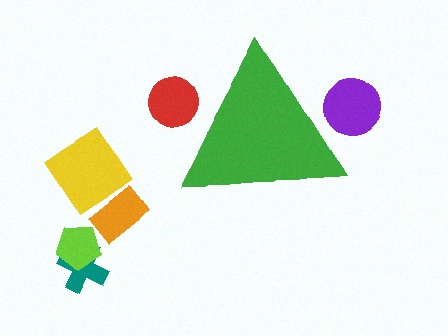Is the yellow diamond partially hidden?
No, the yellow diamond is fully visible.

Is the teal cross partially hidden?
No, the teal cross is fully visible.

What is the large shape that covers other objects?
A green triangle.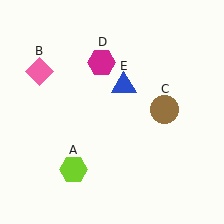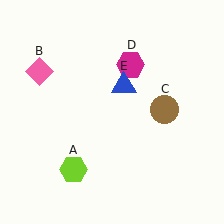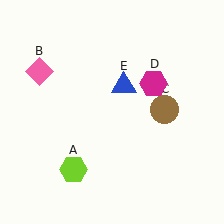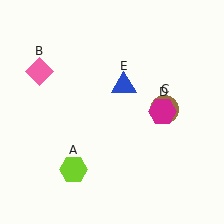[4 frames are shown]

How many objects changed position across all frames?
1 object changed position: magenta hexagon (object D).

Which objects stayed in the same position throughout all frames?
Lime hexagon (object A) and pink diamond (object B) and brown circle (object C) and blue triangle (object E) remained stationary.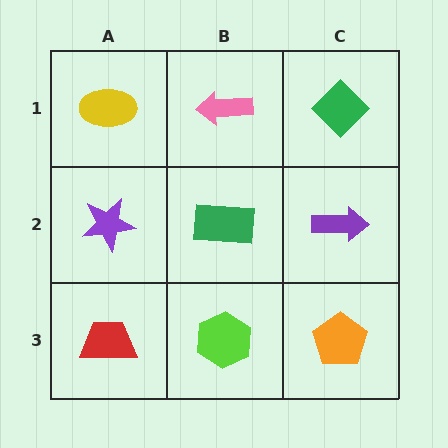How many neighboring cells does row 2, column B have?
4.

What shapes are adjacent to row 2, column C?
A green diamond (row 1, column C), an orange pentagon (row 3, column C), a green rectangle (row 2, column B).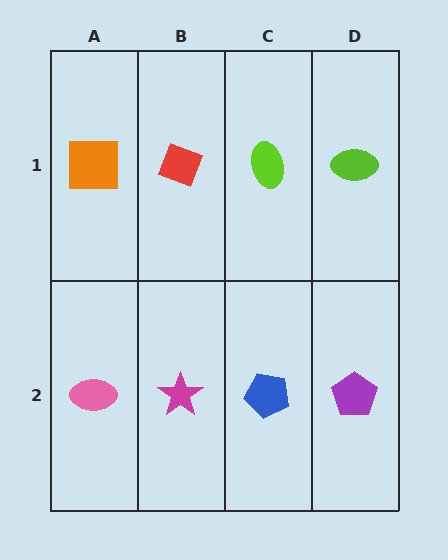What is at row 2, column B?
A magenta star.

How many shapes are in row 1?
4 shapes.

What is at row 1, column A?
An orange square.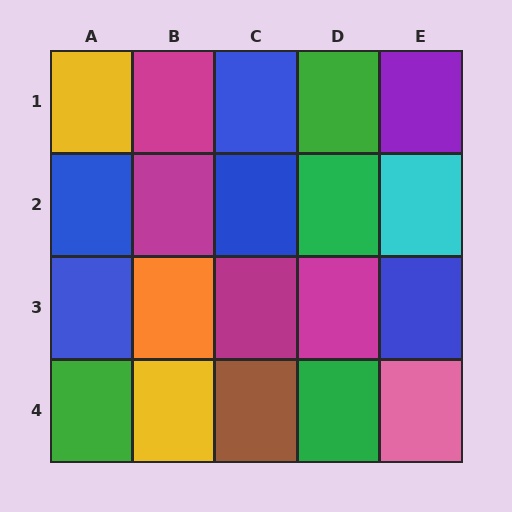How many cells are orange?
1 cell is orange.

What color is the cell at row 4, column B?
Yellow.